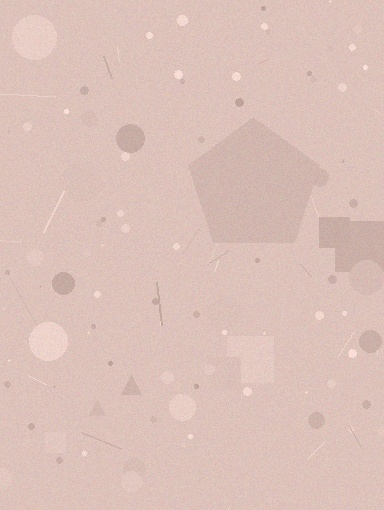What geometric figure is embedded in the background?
A pentagon is embedded in the background.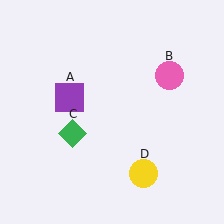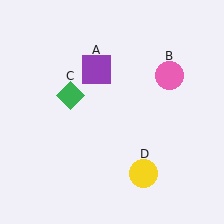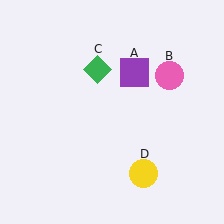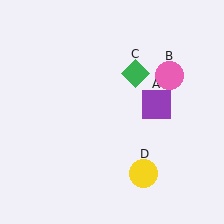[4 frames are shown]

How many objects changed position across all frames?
2 objects changed position: purple square (object A), green diamond (object C).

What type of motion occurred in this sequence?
The purple square (object A), green diamond (object C) rotated clockwise around the center of the scene.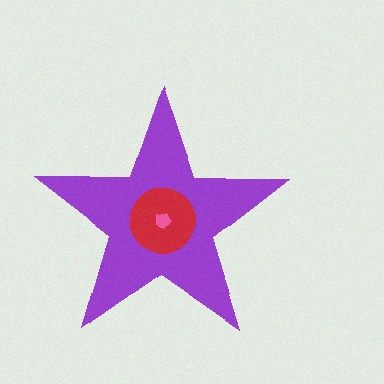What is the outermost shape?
The purple star.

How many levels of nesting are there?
3.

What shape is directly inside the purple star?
The red circle.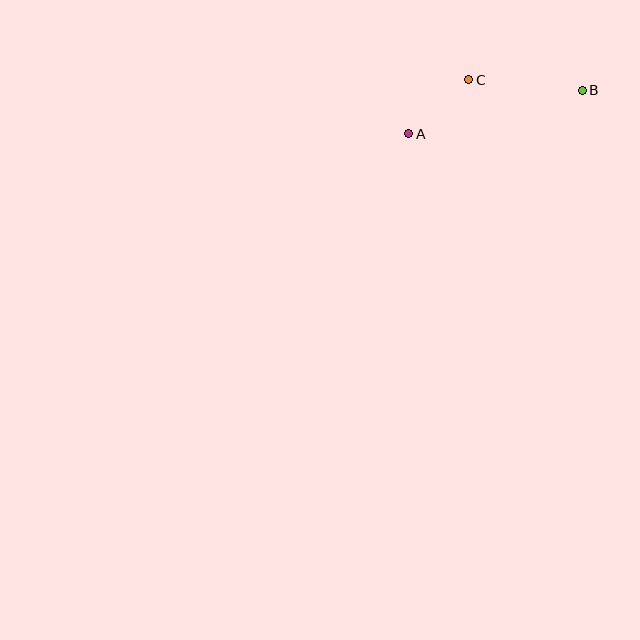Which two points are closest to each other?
Points A and C are closest to each other.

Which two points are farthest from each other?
Points A and B are farthest from each other.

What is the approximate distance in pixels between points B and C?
The distance between B and C is approximately 114 pixels.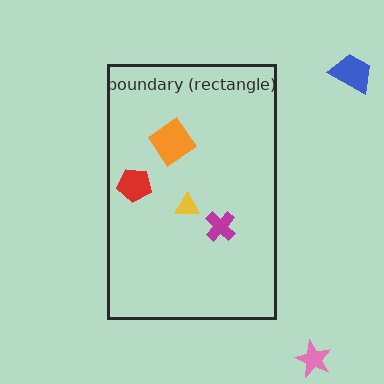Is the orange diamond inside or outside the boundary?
Inside.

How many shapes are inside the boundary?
4 inside, 2 outside.